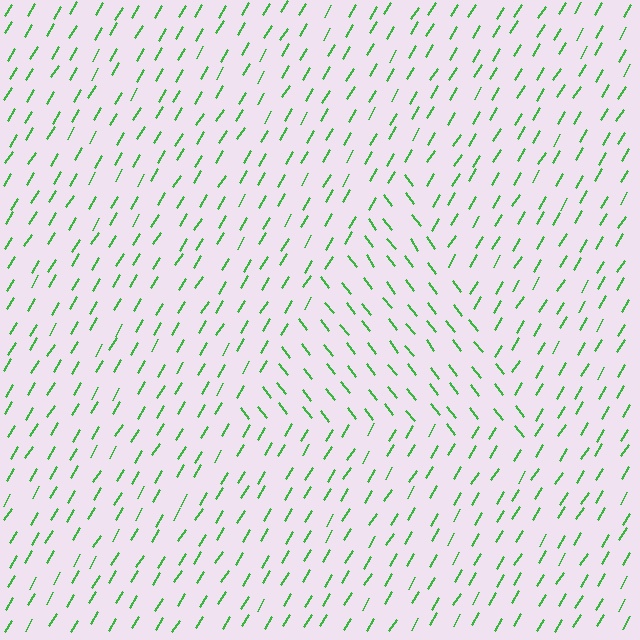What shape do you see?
I see a triangle.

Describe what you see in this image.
The image is filled with small green line segments. A triangle region in the image has lines oriented differently from the surrounding lines, creating a visible texture boundary.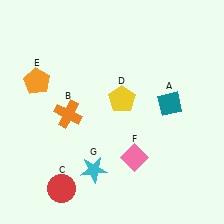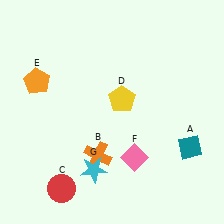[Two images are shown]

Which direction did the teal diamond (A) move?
The teal diamond (A) moved down.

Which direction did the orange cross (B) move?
The orange cross (B) moved down.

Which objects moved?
The objects that moved are: the teal diamond (A), the orange cross (B).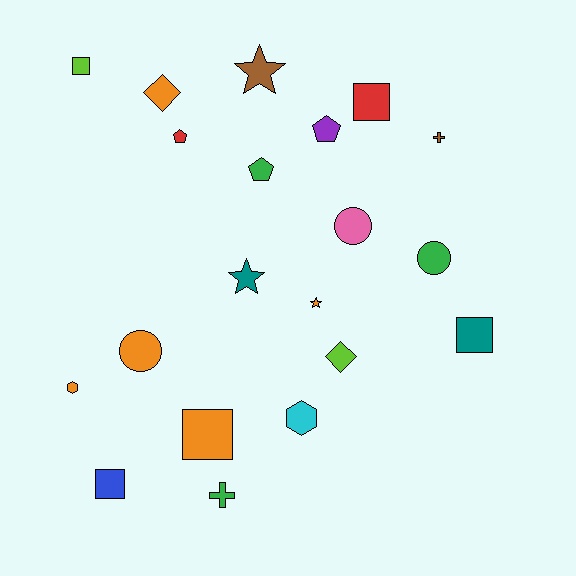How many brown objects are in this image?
There are 2 brown objects.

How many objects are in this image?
There are 20 objects.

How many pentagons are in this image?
There are 3 pentagons.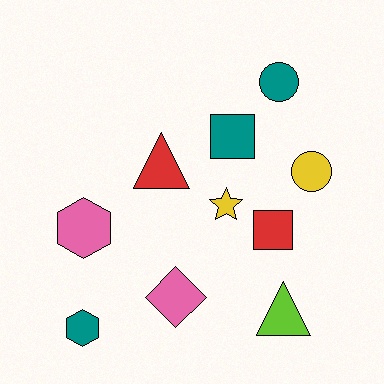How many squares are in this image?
There are 2 squares.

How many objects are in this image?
There are 10 objects.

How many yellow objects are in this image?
There are 2 yellow objects.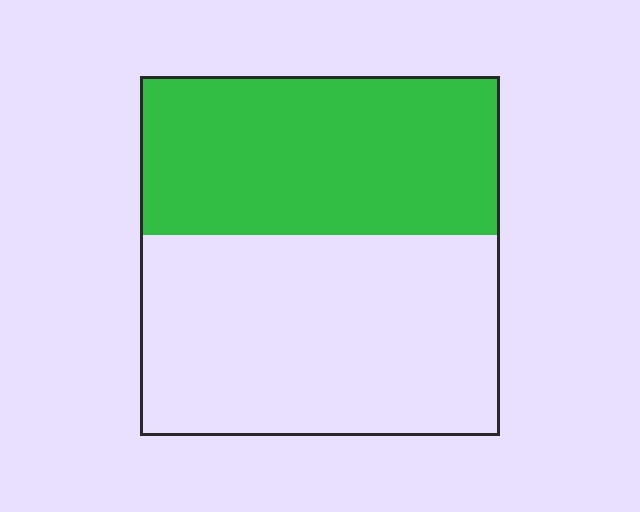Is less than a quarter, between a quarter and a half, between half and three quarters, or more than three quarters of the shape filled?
Between a quarter and a half.